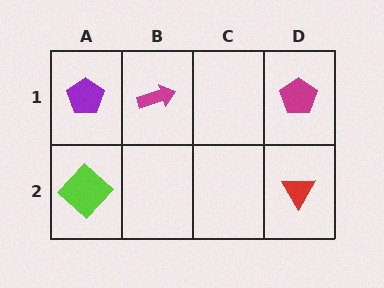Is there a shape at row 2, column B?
No, that cell is empty.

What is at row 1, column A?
A purple pentagon.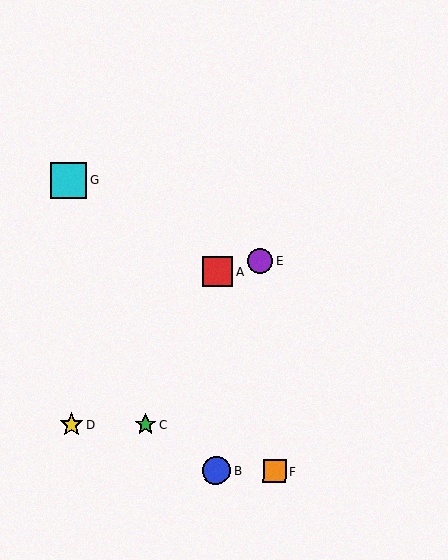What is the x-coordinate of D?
Object D is at x≈71.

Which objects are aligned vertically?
Objects A, B are aligned vertically.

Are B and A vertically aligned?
Yes, both are at x≈216.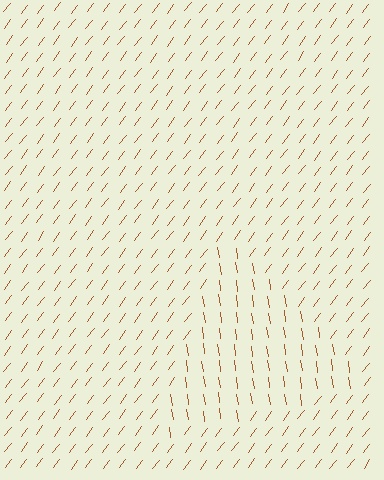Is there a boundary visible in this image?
Yes, there is a texture boundary formed by a change in line orientation.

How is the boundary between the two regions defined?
The boundary is defined purely by a change in line orientation (approximately 45 degrees difference). All lines are the same color and thickness.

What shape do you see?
I see a triangle.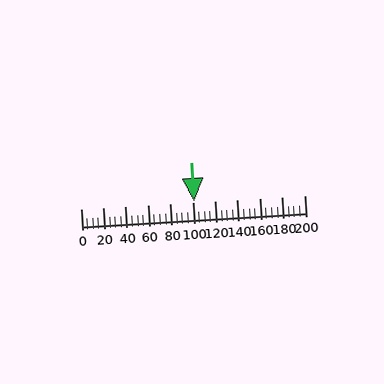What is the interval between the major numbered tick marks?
The major tick marks are spaced 20 units apart.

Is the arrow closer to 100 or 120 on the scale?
The arrow is closer to 100.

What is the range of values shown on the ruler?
The ruler shows values from 0 to 200.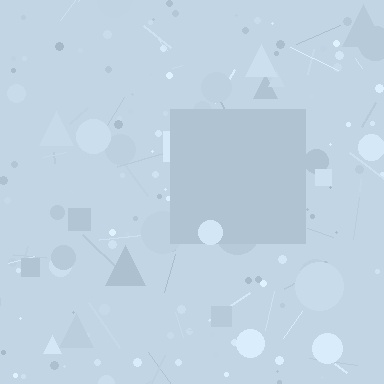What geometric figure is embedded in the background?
A square is embedded in the background.